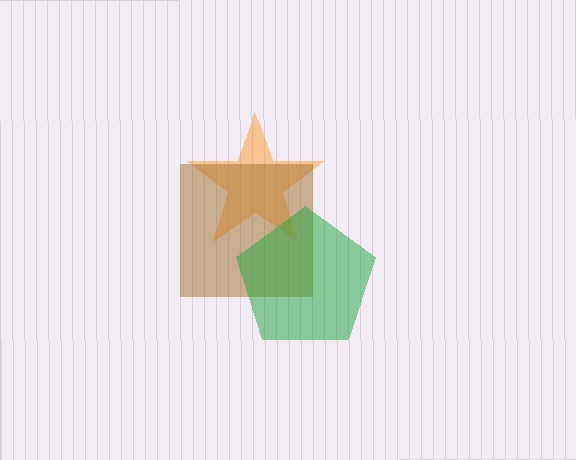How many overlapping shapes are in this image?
There are 3 overlapping shapes in the image.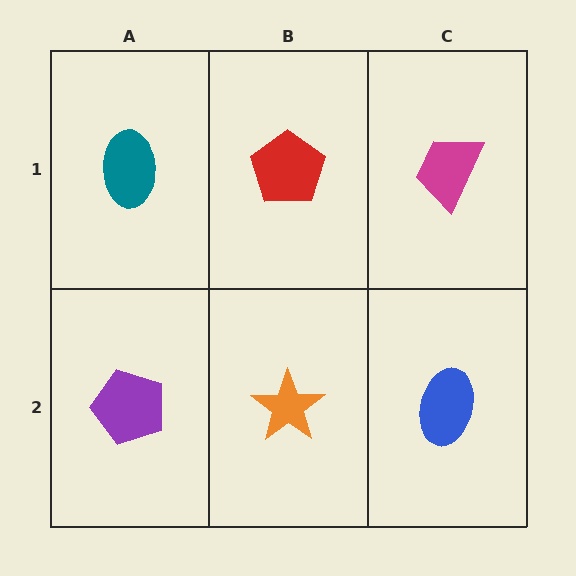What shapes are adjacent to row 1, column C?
A blue ellipse (row 2, column C), a red pentagon (row 1, column B).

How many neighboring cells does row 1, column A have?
2.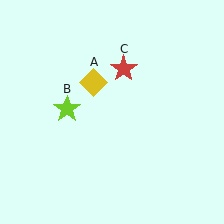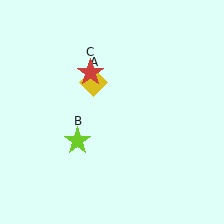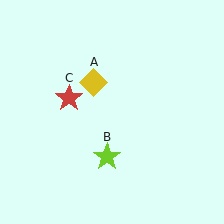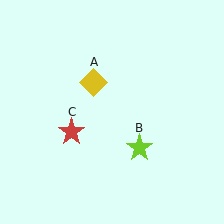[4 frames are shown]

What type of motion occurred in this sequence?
The lime star (object B), red star (object C) rotated counterclockwise around the center of the scene.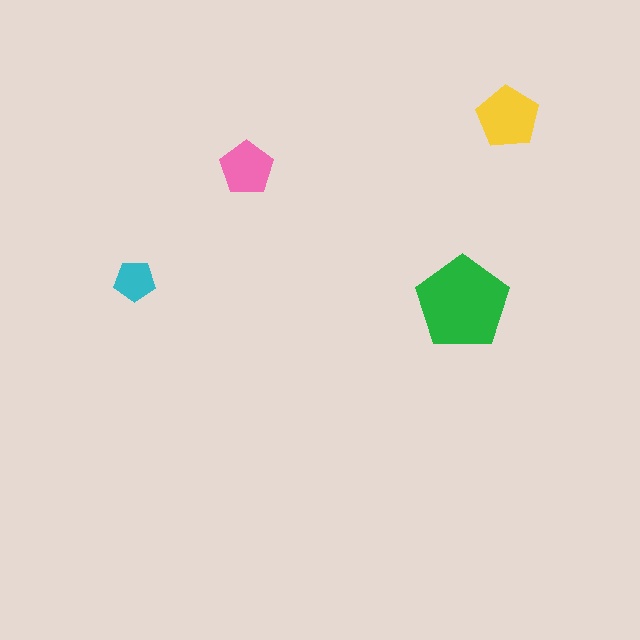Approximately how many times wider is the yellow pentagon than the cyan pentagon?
About 1.5 times wider.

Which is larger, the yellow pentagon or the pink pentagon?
The yellow one.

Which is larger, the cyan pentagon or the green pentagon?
The green one.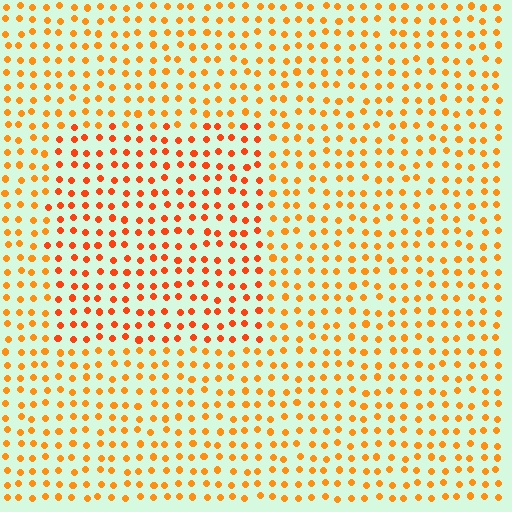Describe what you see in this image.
The image is filled with small orange elements in a uniform arrangement. A rectangle-shaped region is visible where the elements are tinted to a slightly different hue, forming a subtle color boundary.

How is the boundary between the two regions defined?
The boundary is defined purely by a slight shift in hue (about 20 degrees). Spacing, size, and orientation are identical on both sides.